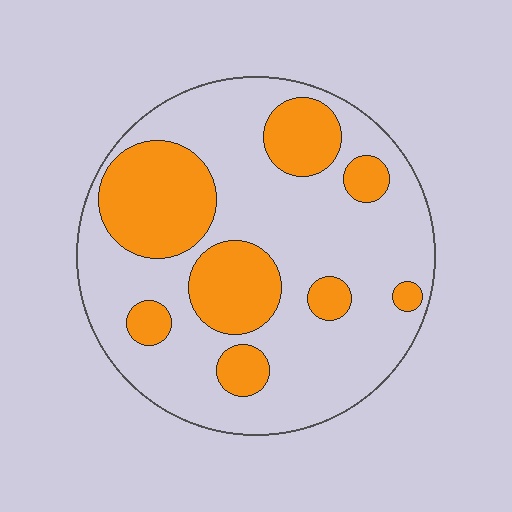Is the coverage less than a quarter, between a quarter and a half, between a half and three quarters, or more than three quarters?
Between a quarter and a half.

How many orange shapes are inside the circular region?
8.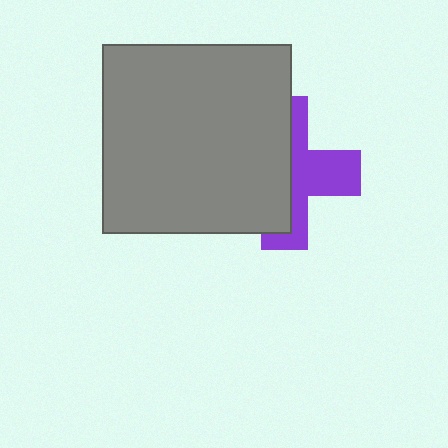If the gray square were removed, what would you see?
You would see the complete purple cross.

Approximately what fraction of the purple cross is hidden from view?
Roughly 55% of the purple cross is hidden behind the gray square.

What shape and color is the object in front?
The object in front is a gray square.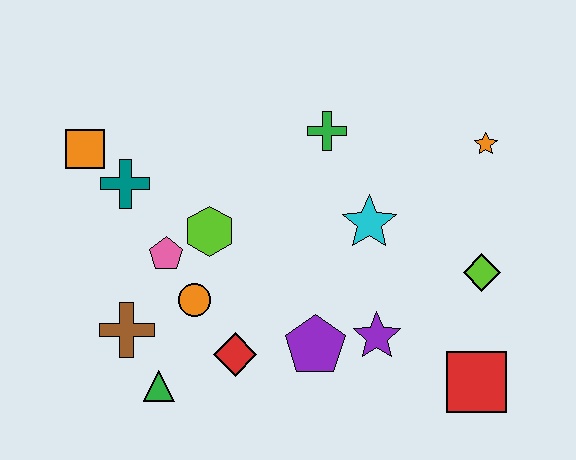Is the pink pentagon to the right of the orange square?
Yes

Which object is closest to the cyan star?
The green cross is closest to the cyan star.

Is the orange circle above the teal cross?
No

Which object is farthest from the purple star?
The orange square is farthest from the purple star.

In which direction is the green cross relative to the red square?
The green cross is above the red square.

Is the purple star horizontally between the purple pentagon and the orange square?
No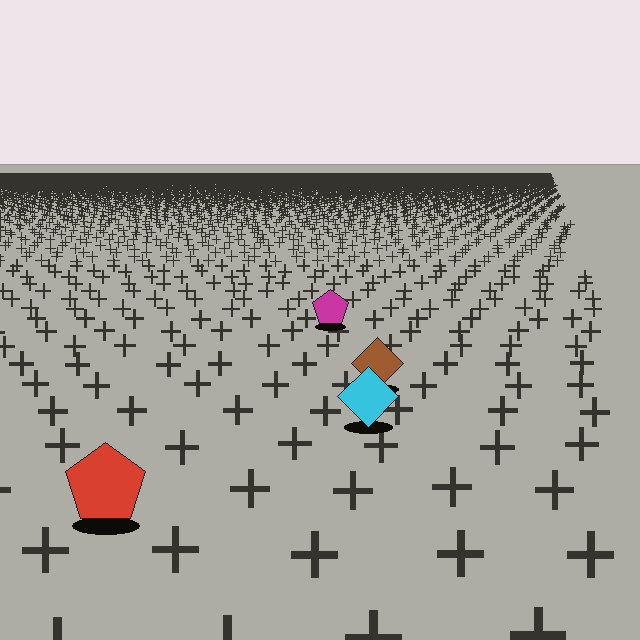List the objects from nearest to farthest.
From nearest to farthest: the red pentagon, the cyan diamond, the brown diamond, the magenta pentagon.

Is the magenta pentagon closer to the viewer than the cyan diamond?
No. The cyan diamond is closer — you can tell from the texture gradient: the ground texture is coarser near it.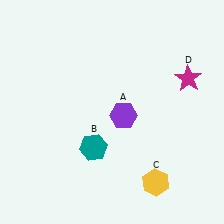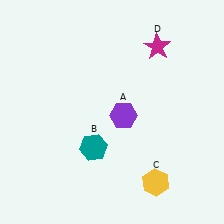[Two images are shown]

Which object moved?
The magenta star (D) moved up.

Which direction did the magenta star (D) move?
The magenta star (D) moved up.